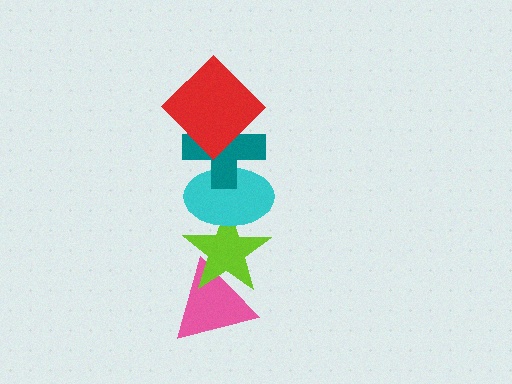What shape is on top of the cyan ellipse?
The teal cross is on top of the cyan ellipse.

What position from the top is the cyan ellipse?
The cyan ellipse is 3rd from the top.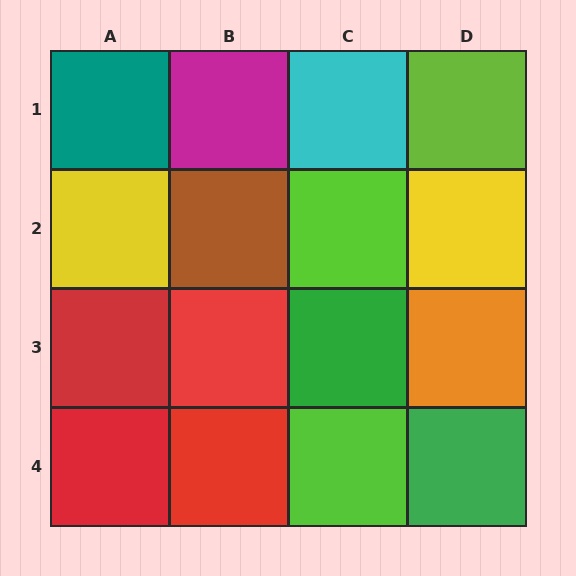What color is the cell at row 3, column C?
Green.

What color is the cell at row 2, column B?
Brown.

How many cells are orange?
1 cell is orange.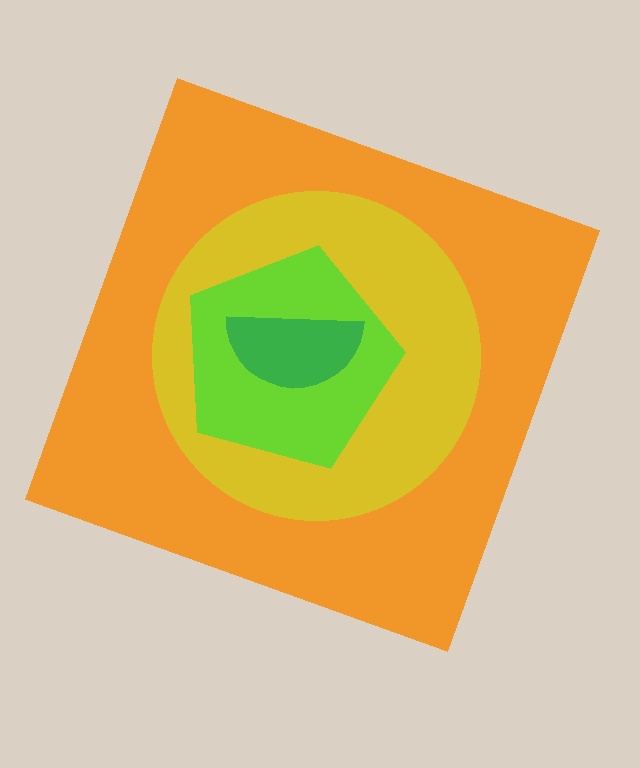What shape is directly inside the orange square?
The yellow circle.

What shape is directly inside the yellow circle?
The lime pentagon.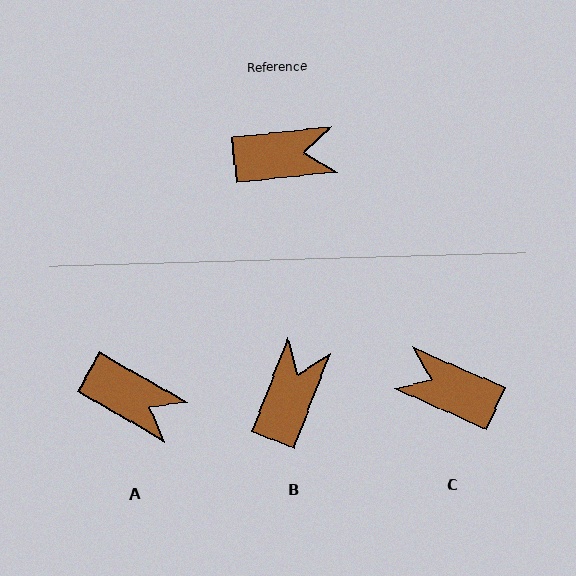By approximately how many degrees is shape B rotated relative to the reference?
Approximately 63 degrees counter-clockwise.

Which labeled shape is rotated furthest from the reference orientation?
C, about 150 degrees away.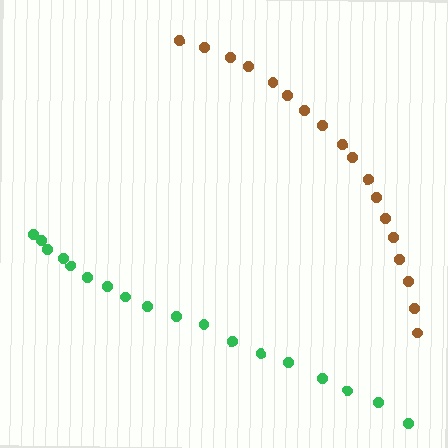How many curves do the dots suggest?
There are 2 distinct paths.